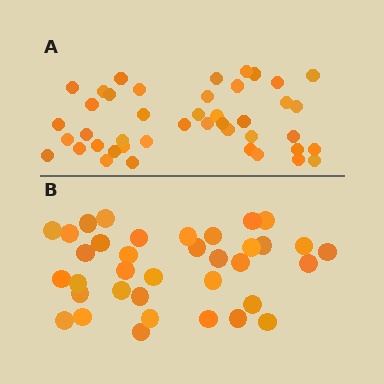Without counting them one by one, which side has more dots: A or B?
Region A (the top region) has more dots.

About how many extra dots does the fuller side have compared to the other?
Region A has roughly 8 or so more dots than region B.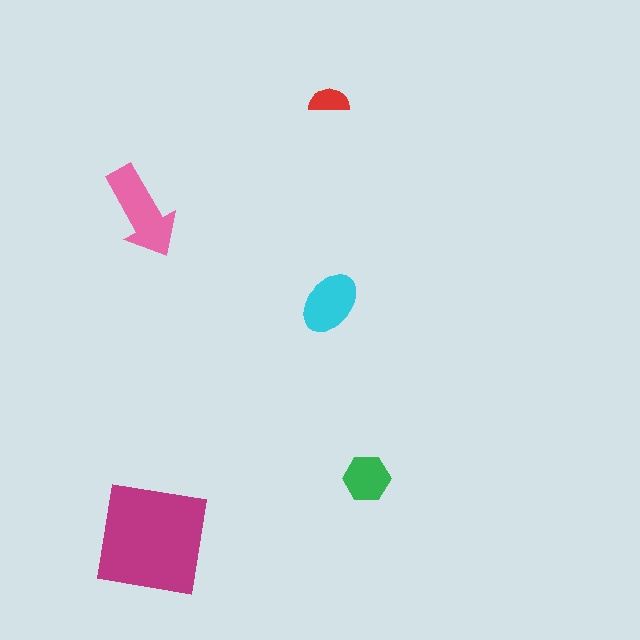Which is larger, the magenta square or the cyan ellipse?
The magenta square.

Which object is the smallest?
The red semicircle.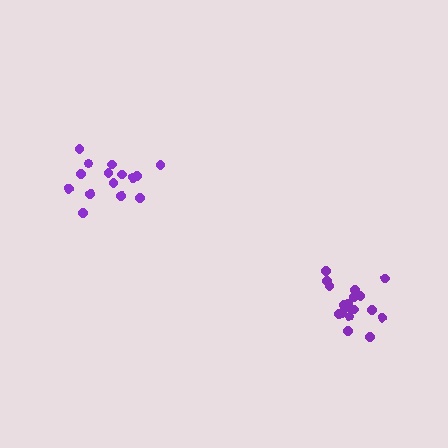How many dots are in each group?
Group 1: 18 dots, Group 2: 15 dots (33 total).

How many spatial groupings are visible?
There are 2 spatial groupings.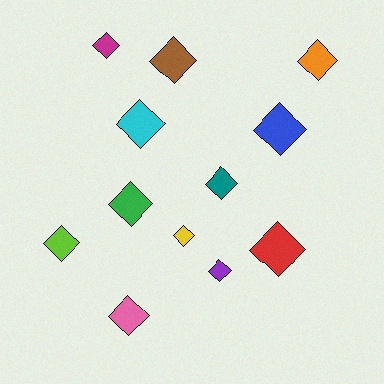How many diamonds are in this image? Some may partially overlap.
There are 12 diamonds.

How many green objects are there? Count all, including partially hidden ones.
There is 1 green object.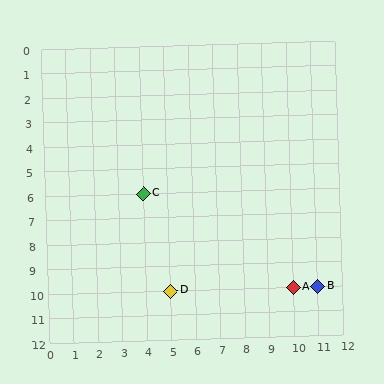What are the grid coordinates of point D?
Point D is at grid coordinates (5, 10).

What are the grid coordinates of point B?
Point B is at grid coordinates (11, 10).